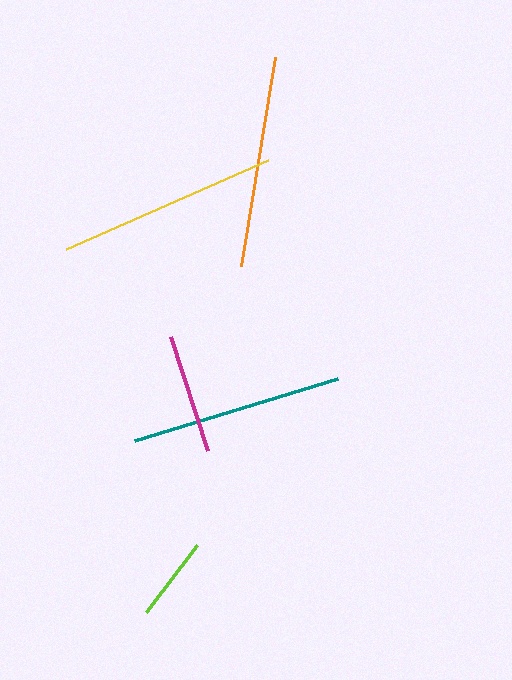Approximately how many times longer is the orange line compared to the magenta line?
The orange line is approximately 1.8 times the length of the magenta line.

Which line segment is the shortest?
The lime line is the shortest at approximately 84 pixels.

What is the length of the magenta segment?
The magenta segment is approximately 120 pixels long.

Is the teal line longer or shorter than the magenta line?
The teal line is longer than the magenta line.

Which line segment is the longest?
The yellow line is the longest at approximately 220 pixels.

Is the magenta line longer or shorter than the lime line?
The magenta line is longer than the lime line.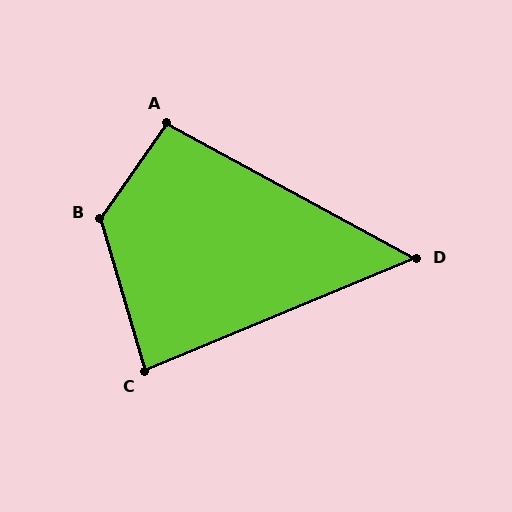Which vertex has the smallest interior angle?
D, at approximately 51 degrees.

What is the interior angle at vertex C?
Approximately 84 degrees (acute).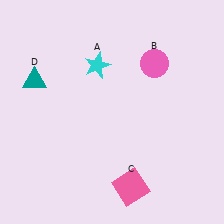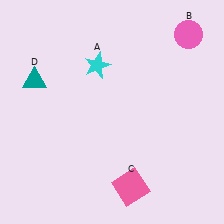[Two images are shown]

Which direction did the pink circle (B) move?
The pink circle (B) moved right.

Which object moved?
The pink circle (B) moved right.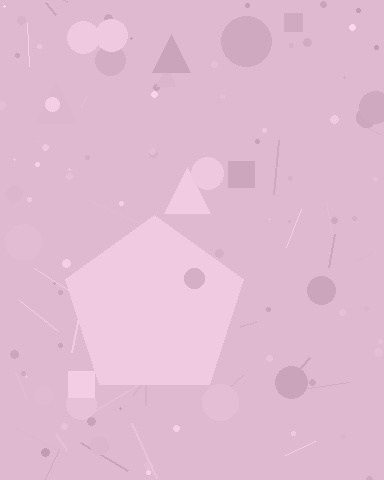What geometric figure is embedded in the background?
A pentagon is embedded in the background.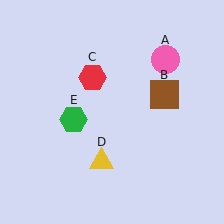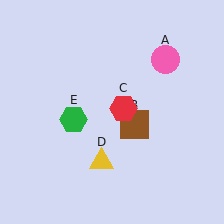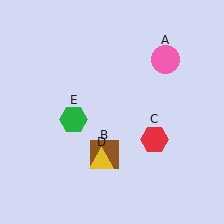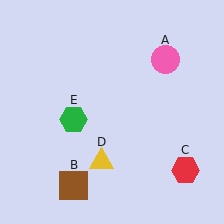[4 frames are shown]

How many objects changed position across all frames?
2 objects changed position: brown square (object B), red hexagon (object C).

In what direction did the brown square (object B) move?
The brown square (object B) moved down and to the left.